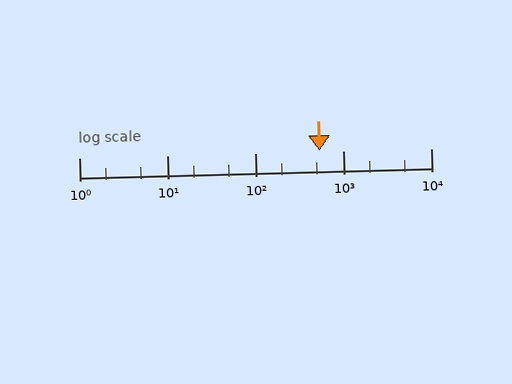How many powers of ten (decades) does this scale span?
The scale spans 4 decades, from 1 to 10000.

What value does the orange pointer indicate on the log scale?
The pointer indicates approximately 540.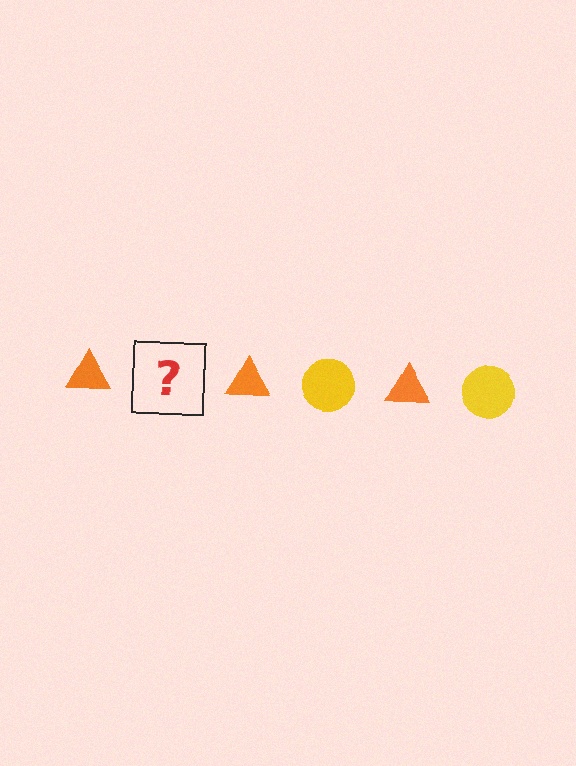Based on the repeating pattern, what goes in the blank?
The blank should be a yellow circle.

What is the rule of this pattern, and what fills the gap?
The rule is that the pattern alternates between orange triangle and yellow circle. The gap should be filled with a yellow circle.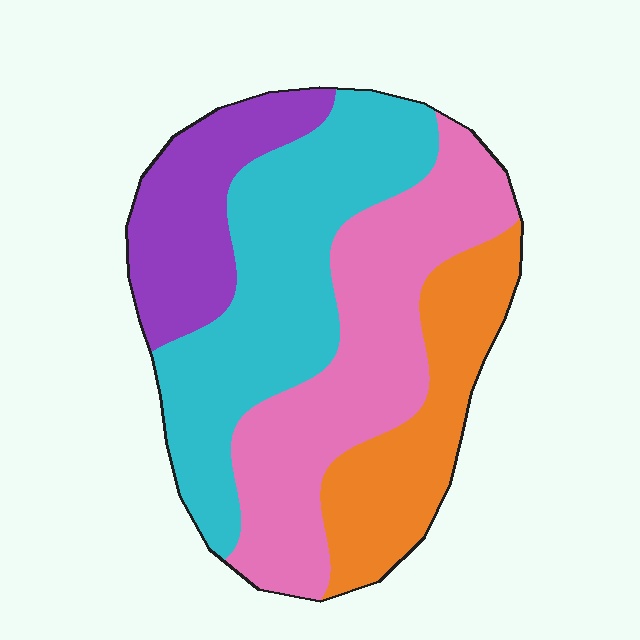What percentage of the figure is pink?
Pink takes up about one third (1/3) of the figure.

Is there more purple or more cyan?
Cyan.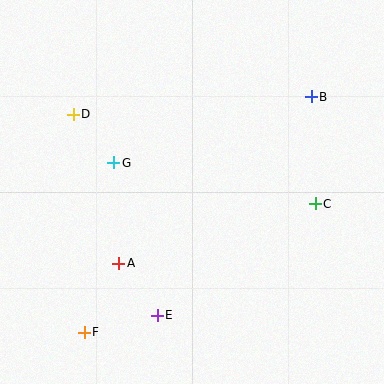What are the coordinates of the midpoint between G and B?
The midpoint between G and B is at (213, 130).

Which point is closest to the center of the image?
Point G at (114, 163) is closest to the center.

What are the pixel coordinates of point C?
Point C is at (315, 204).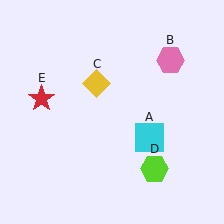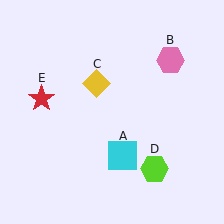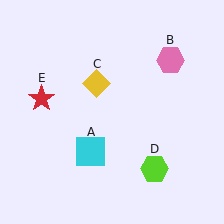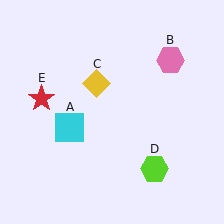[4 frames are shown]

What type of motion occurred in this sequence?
The cyan square (object A) rotated clockwise around the center of the scene.